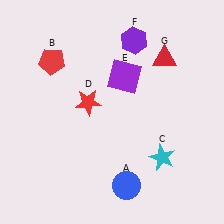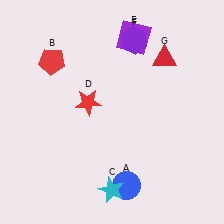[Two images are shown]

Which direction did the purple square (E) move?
The purple square (E) moved up.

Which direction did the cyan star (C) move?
The cyan star (C) moved left.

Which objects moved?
The objects that moved are: the cyan star (C), the purple square (E).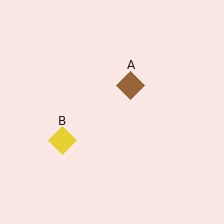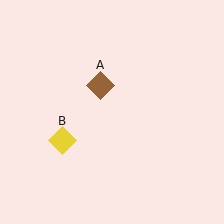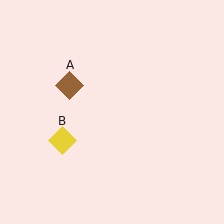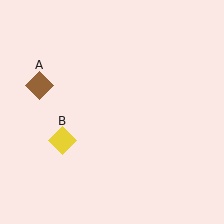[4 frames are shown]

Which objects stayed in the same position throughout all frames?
Yellow diamond (object B) remained stationary.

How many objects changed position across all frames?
1 object changed position: brown diamond (object A).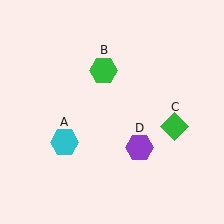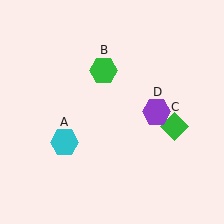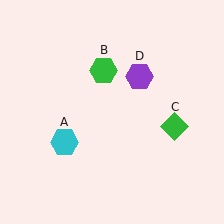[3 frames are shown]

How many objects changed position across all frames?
1 object changed position: purple hexagon (object D).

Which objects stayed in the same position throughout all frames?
Cyan hexagon (object A) and green hexagon (object B) and green diamond (object C) remained stationary.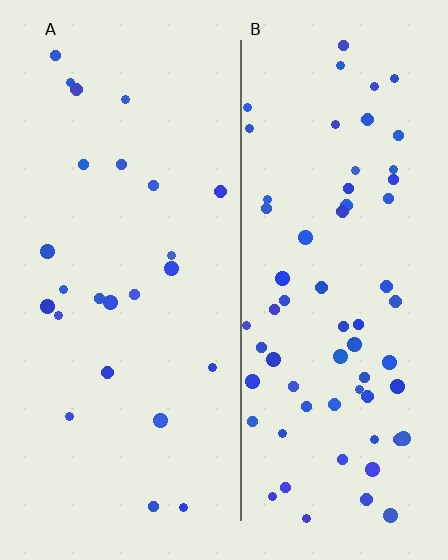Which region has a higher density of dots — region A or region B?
B (the right).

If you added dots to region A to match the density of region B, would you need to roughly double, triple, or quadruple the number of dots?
Approximately triple.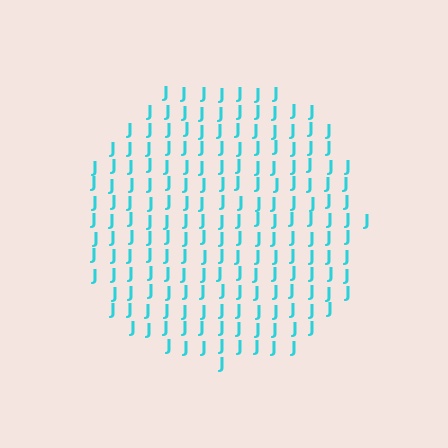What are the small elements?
The small elements are letter J's.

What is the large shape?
The large shape is a circle.